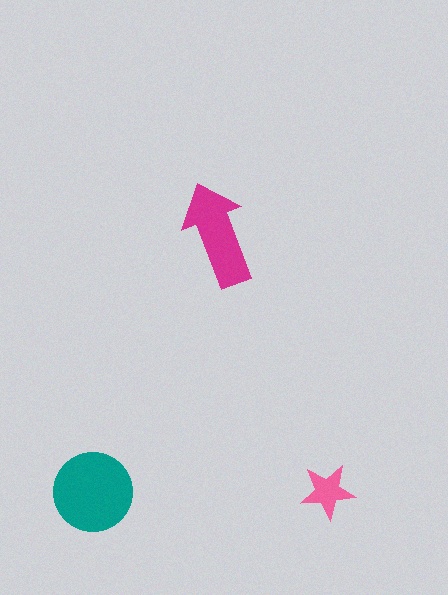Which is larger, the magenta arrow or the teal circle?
The teal circle.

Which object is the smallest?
The pink star.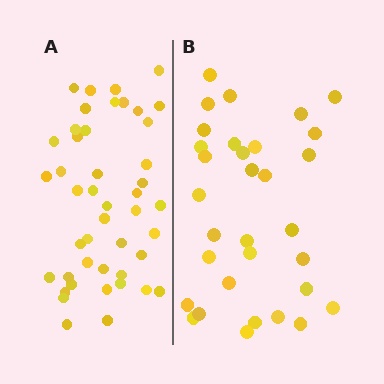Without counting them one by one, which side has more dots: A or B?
Region A (the left region) has more dots.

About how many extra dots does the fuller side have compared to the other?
Region A has approximately 15 more dots than region B.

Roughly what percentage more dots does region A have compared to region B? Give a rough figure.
About 40% more.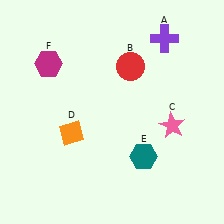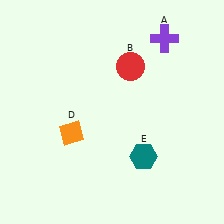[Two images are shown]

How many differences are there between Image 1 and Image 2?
There are 2 differences between the two images.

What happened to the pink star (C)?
The pink star (C) was removed in Image 2. It was in the bottom-right area of Image 1.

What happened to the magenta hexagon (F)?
The magenta hexagon (F) was removed in Image 2. It was in the top-left area of Image 1.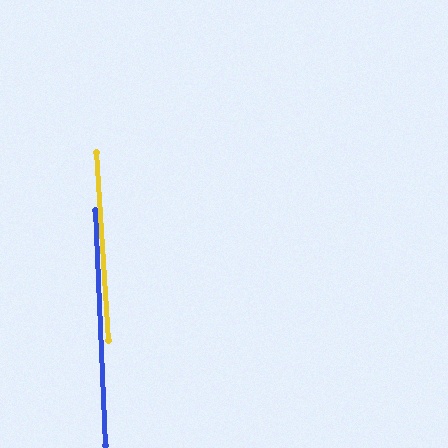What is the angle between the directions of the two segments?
Approximately 1 degree.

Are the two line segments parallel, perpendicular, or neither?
Parallel — their directions differ by only 1.2°.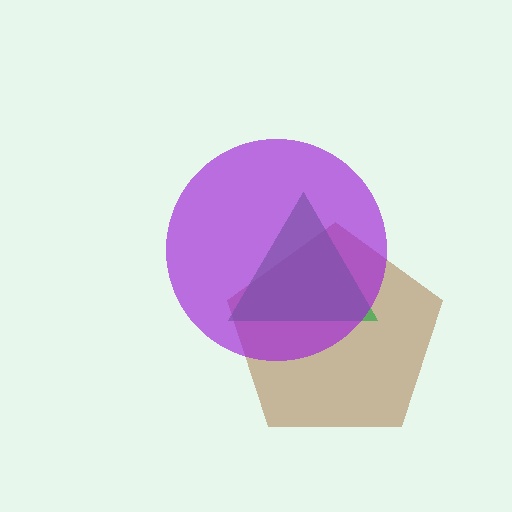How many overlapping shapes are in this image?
There are 3 overlapping shapes in the image.